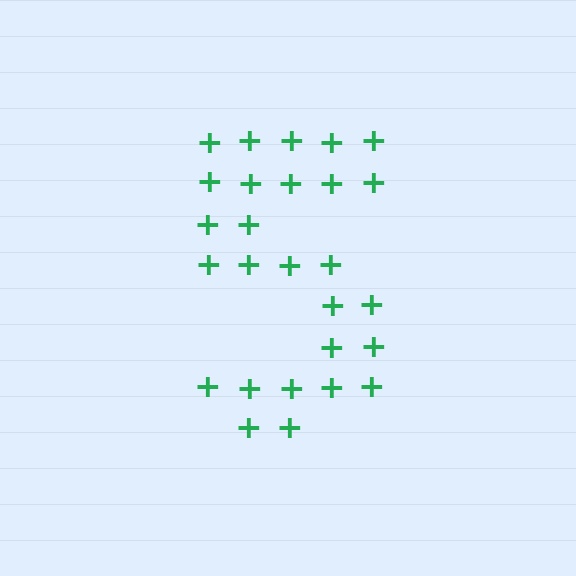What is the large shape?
The large shape is the digit 5.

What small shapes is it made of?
It is made of small plus signs.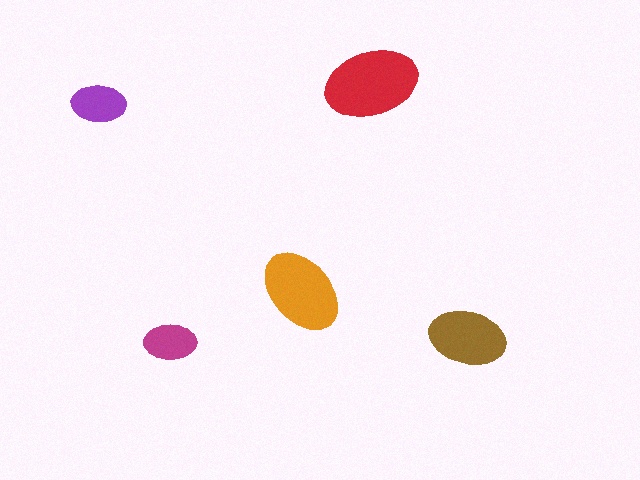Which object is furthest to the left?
The purple ellipse is leftmost.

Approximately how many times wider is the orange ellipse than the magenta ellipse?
About 1.5 times wider.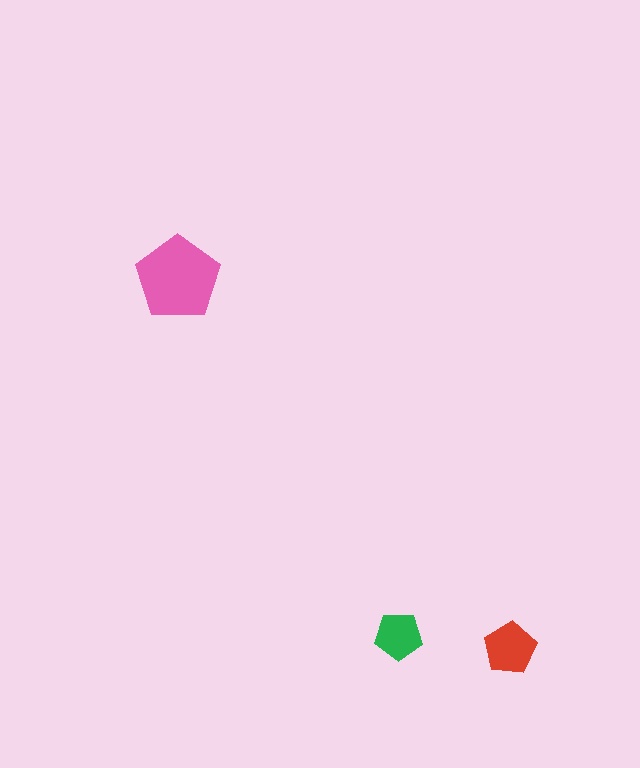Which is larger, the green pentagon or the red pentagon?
The red one.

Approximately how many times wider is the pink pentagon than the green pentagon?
About 2 times wider.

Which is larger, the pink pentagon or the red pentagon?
The pink one.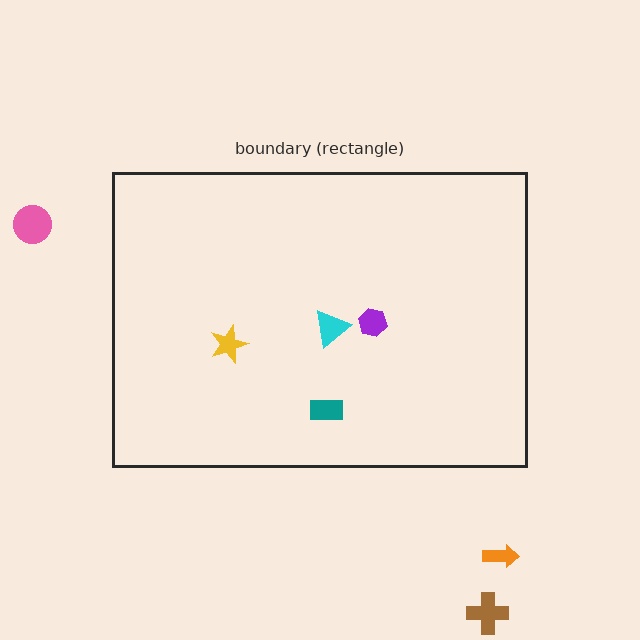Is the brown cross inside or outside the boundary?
Outside.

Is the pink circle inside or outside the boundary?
Outside.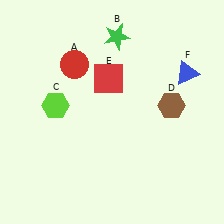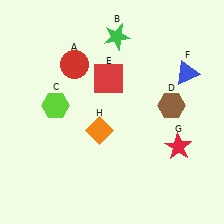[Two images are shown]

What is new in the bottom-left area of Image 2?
An orange diamond (H) was added in the bottom-left area of Image 2.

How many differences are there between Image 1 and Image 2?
There are 2 differences between the two images.